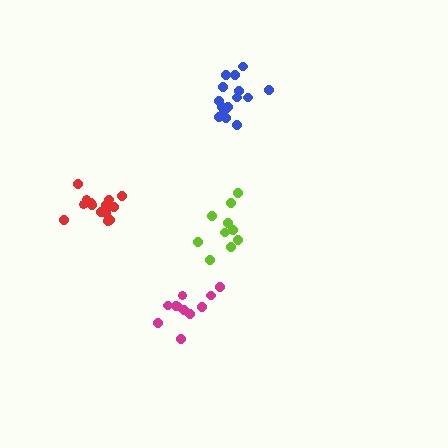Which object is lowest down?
The magenta cluster is bottommost.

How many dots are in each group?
Group 1: 11 dots, Group 2: 15 dots, Group 3: 15 dots, Group 4: 11 dots (52 total).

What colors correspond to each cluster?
The clusters are colored: magenta, red, blue, lime.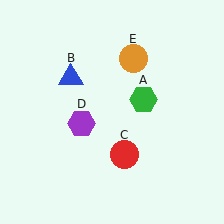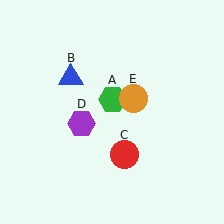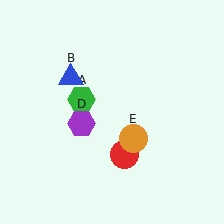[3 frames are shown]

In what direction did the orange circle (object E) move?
The orange circle (object E) moved down.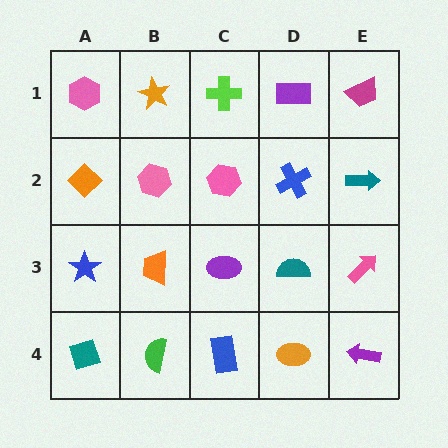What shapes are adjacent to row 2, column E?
A magenta trapezoid (row 1, column E), a pink arrow (row 3, column E), a blue cross (row 2, column D).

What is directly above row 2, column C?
A lime cross.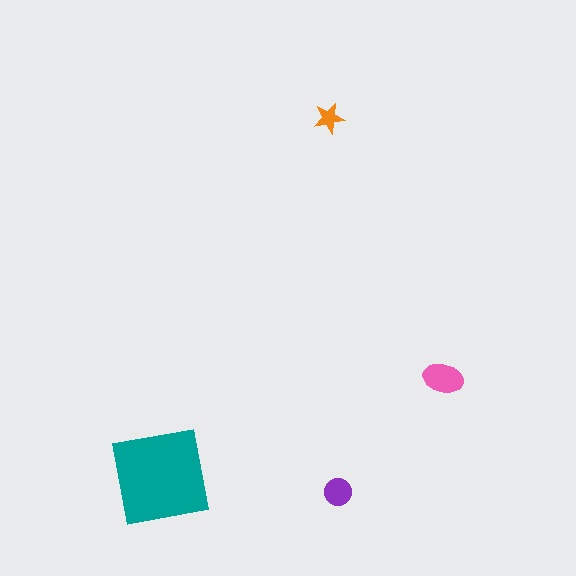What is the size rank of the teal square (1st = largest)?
1st.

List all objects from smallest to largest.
The orange star, the purple circle, the pink ellipse, the teal square.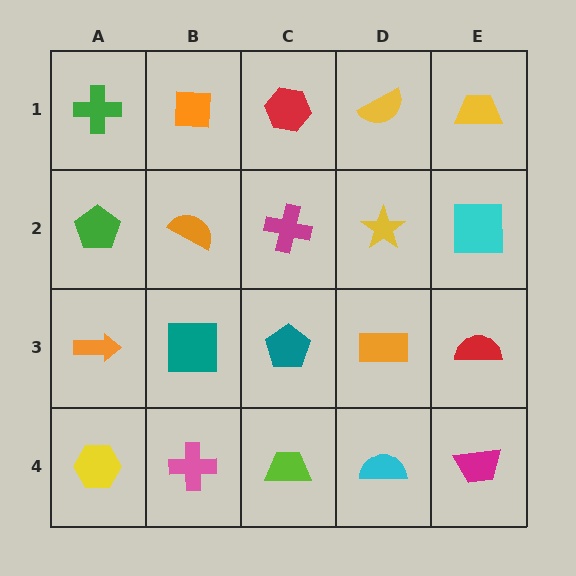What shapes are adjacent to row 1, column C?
A magenta cross (row 2, column C), an orange square (row 1, column B), a yellow semicircle (row 1, column D).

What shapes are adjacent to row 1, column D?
A yellow star (row 2, column D), a red hexagon (row 1, column C), a yellow trapezoid (row 1, column E).